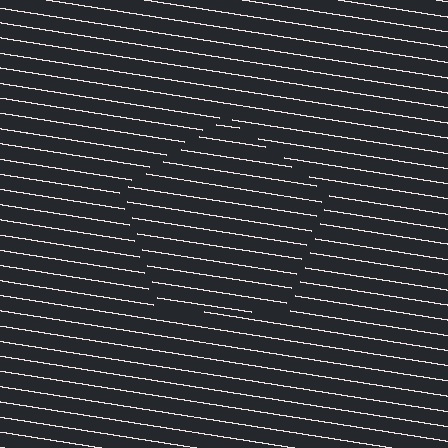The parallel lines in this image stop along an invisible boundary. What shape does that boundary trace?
An illusory pentagon. The interior of the shape contains the same grating, shifted by half a period — the contour is defined by the phase discontinuity where line-ends from the inner and outer gratings abut.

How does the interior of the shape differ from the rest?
The interior of the shape contains the same grating, shifted by half a period — the contour is defined by the phase discontinuity where line-ends from the inner and outer gratings abut.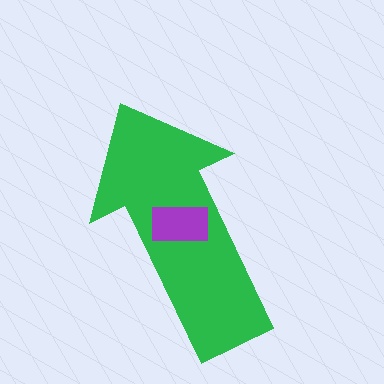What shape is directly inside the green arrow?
The purple rectangle.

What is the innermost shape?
The purple rectangle.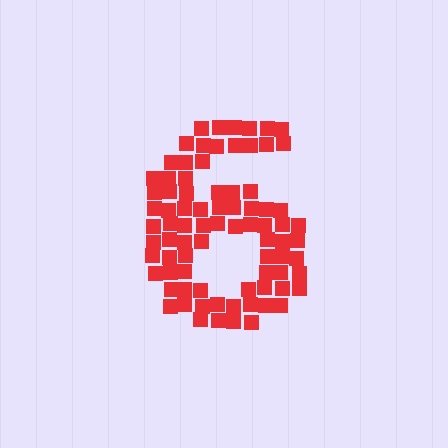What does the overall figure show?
The overall figure shows the digit 6.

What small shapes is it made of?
It is made of small squares.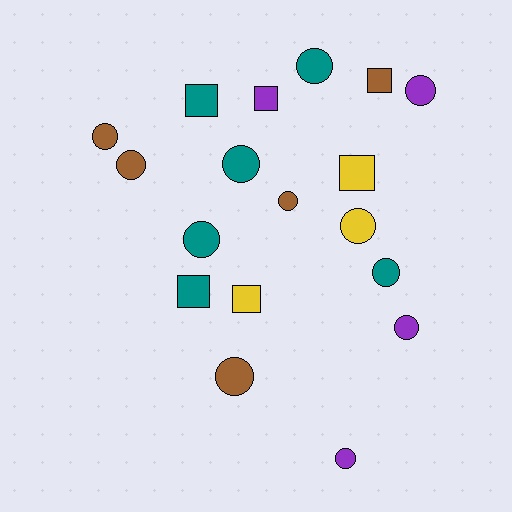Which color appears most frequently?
Teal, with 6 objects.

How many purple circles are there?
There are 3 purple circles.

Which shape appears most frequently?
Circle, with 12 objects.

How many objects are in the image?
There are 18 objects.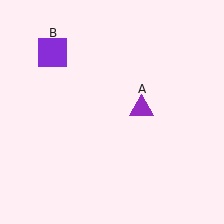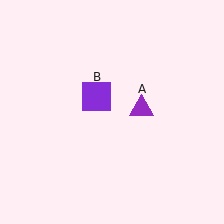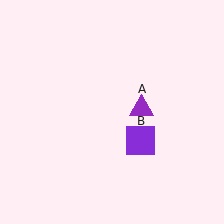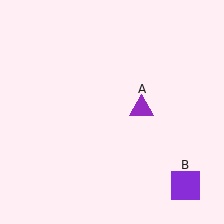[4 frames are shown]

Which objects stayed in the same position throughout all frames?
Purple triangle (object A) remained stationary.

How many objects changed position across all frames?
1 object changed position: purple square (object B).